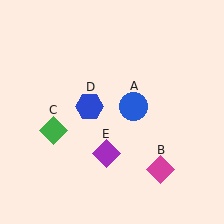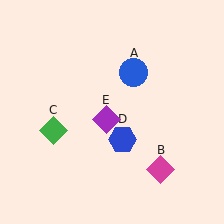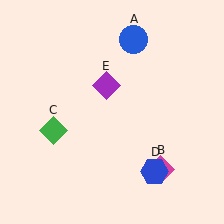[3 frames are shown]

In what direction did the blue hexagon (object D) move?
The blue hexagon (object D) moved down and to the right.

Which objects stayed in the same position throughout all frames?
Magenta diamond (object B) and green diamond (object C) remained stationary.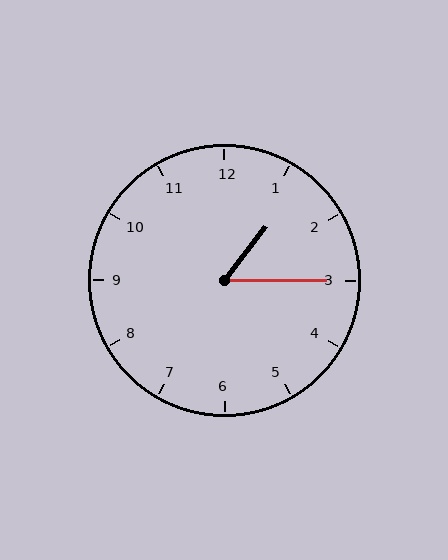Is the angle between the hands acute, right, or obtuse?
It is acute.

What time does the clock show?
1:15.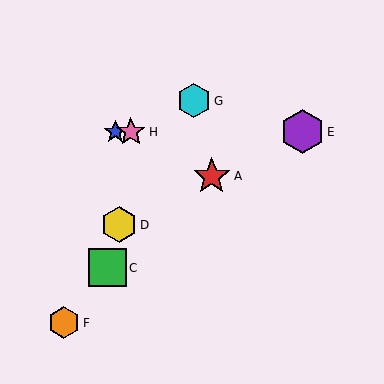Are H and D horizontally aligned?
No, H is at y≈132 and D is at y≈225.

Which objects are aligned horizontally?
Objects B, E, H are aligned horizontally.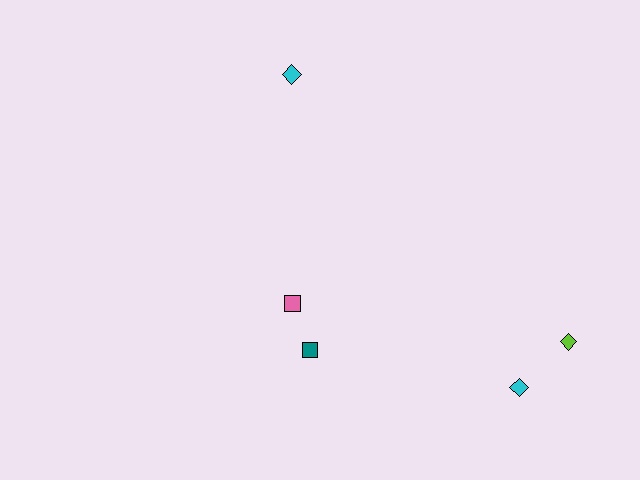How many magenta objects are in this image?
There are no magenta objects.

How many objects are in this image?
There are 5 objects.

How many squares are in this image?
There are 2 squares.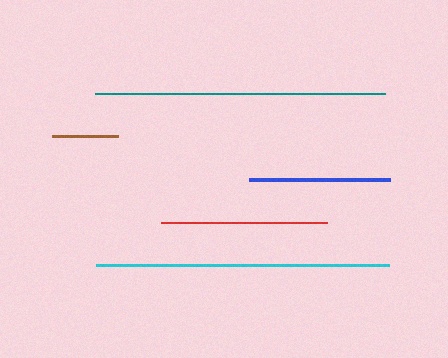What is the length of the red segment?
The red segment is approximately 166 pixels long.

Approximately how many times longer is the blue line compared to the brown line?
The blue line is approximately 2.1 times the length of the brown line.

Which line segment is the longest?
The cyan line is the longest at approximately 293 pixels.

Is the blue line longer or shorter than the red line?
The red line is longer than the blue line.